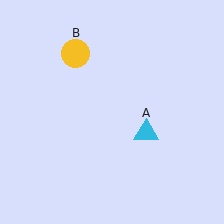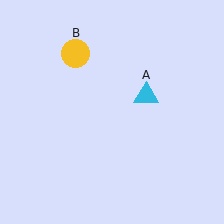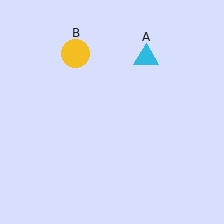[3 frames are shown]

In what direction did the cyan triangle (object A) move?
The cyan triangle (object A) moved up.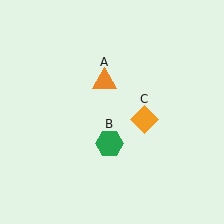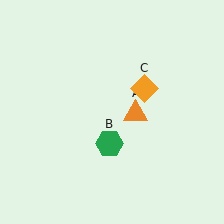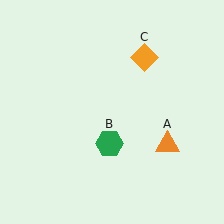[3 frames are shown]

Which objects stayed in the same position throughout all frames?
Green hexagon (object B) remained stationary.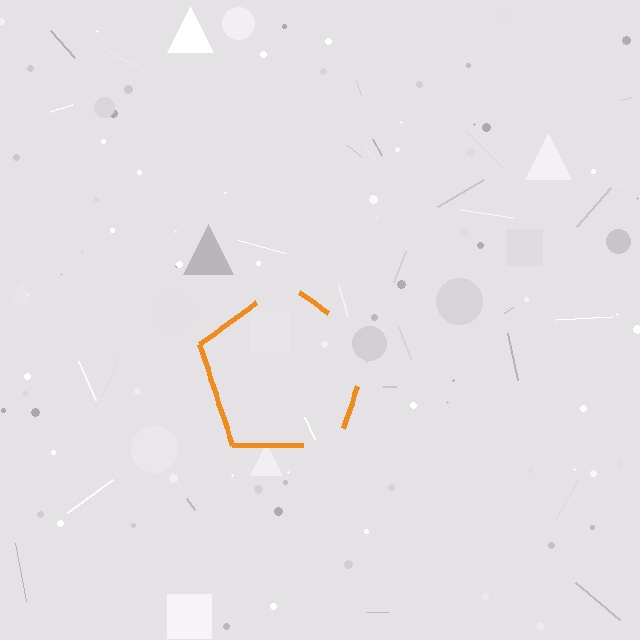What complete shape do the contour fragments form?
The contour fragments form a pentagon.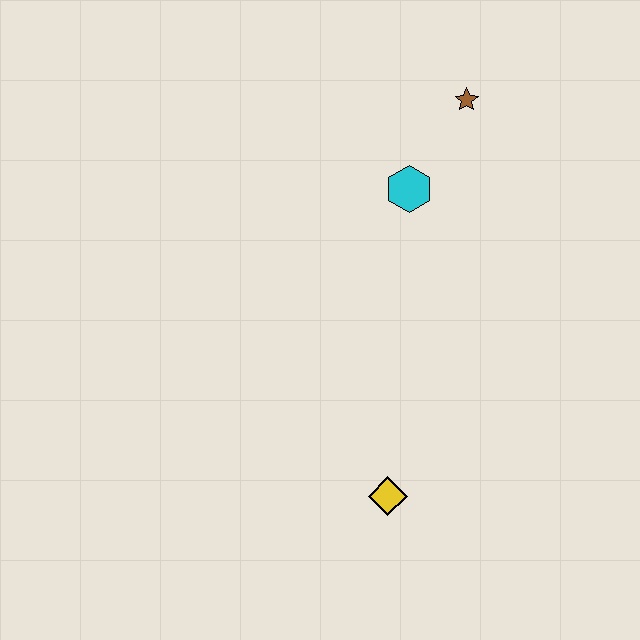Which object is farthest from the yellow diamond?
The brown star is farthest from the yellow diamond.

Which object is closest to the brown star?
The cyan hexagon is closest to the brown star.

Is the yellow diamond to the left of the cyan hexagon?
Yes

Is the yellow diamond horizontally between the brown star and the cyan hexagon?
No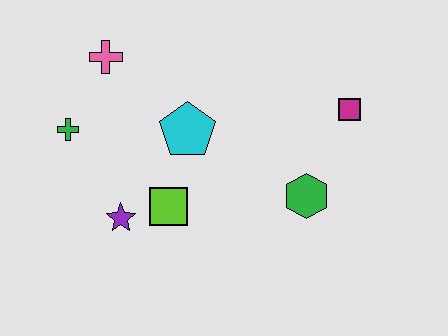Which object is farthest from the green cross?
The magenta square is farthest from the green cross.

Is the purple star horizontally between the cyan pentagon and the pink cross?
Yes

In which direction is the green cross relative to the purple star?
The green cross is above the purple star.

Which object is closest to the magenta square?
The green hexagon is closest to the magenta square.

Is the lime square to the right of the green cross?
Yes